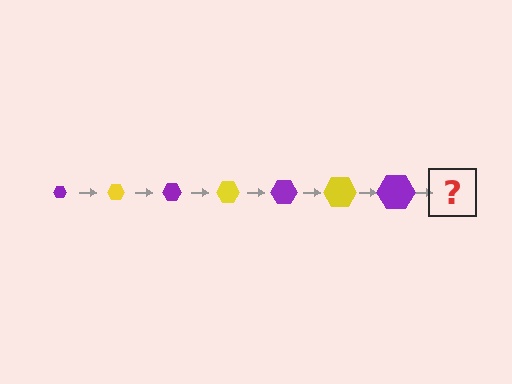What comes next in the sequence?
The next element should be a yellow hexagon, larger than the previous one.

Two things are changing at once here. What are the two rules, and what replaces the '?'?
The two rules are that the hexagon grows larger each step and the color cycles through purple and yellow. The '?' should be a yellow hexagon, larger than the previous one.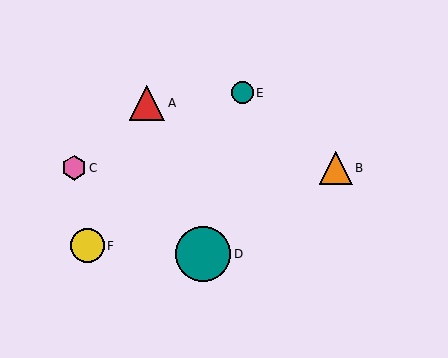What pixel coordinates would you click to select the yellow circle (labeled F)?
Click at (87, 246) to select the yellow circle F.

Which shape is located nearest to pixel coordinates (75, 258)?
The yellow circle (labeled F) at (87, 246) is nearest to that location.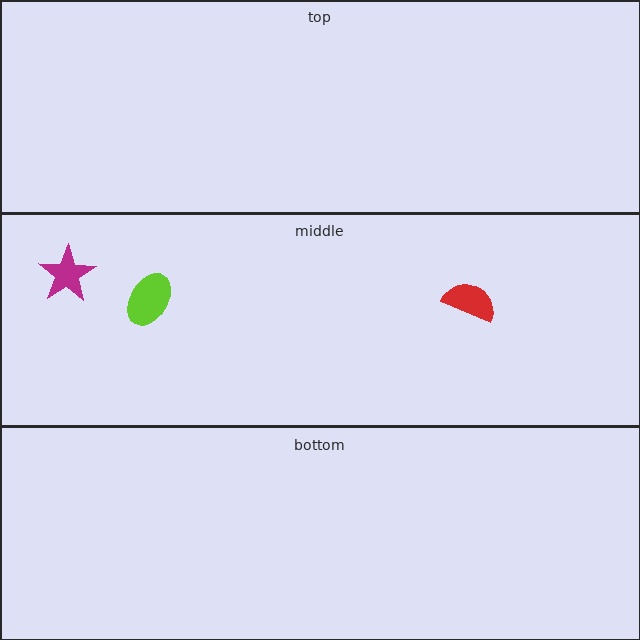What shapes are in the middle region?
The magenta star, the lime ellipse, the red semicircle.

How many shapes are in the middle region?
3.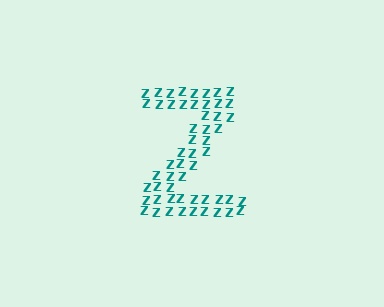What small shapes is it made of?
It is made of small letter Z's.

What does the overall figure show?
The overall figure shows the letter Z.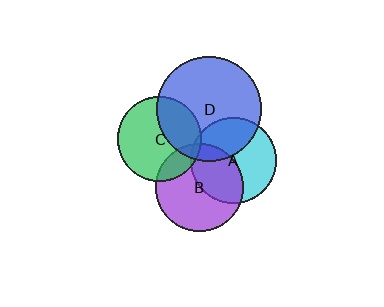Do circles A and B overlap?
Yes.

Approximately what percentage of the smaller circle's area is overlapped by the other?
Approximately 40%.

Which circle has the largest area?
Circle D (blue).